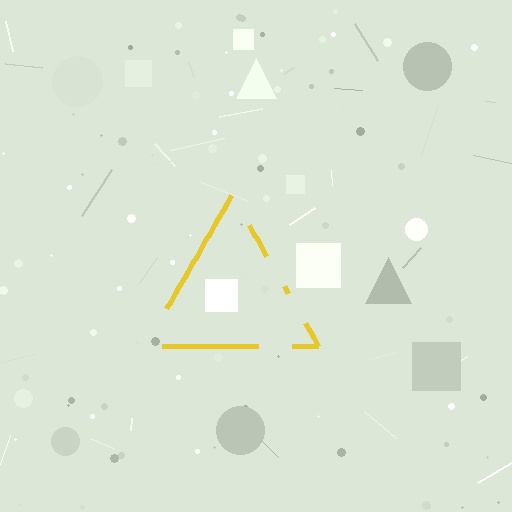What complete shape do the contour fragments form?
The contour fragments form a triangle.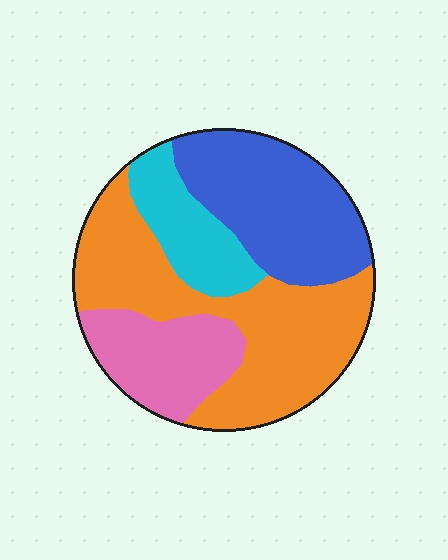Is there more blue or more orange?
Orange.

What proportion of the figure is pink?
Pink covers 18% of the figure.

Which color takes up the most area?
Orange, at roughly 40%.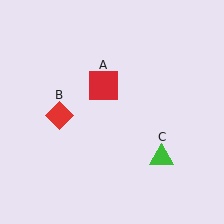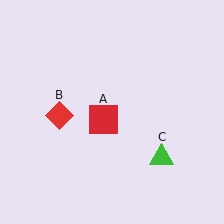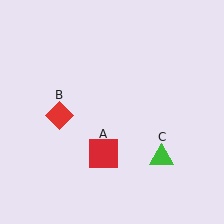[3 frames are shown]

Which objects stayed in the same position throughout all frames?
Red diamond (object B) and green triangle (object C) remained stationary.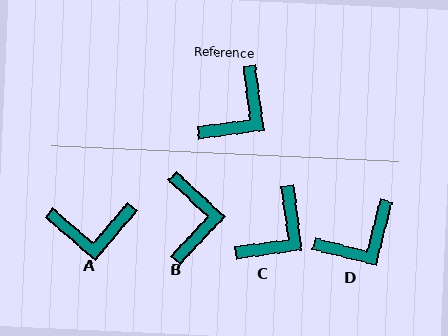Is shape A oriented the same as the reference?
No, it is off by about 48 degrees.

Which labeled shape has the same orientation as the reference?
C.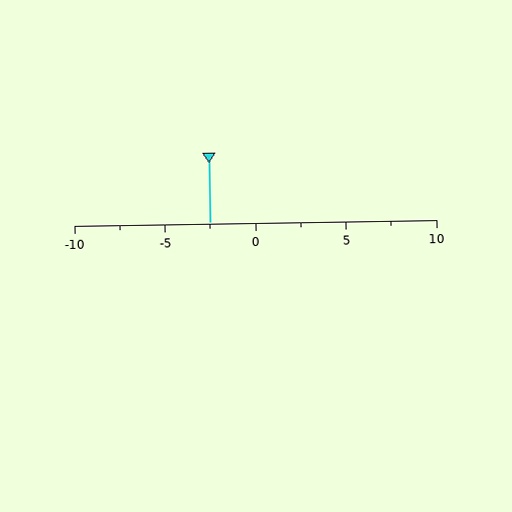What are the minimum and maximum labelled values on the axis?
The axis runs from -10 to 10.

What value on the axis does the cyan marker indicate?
The marker indicates approximately -2.5.